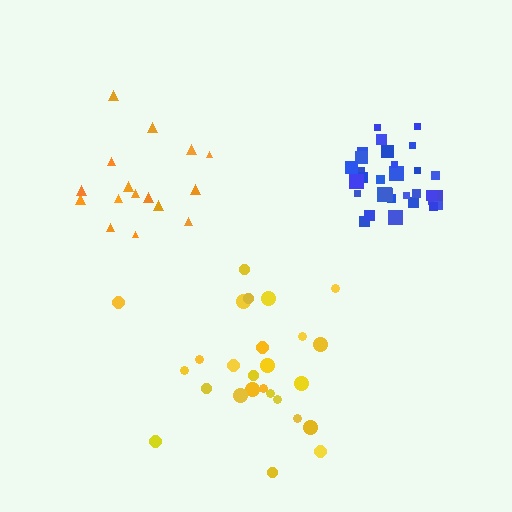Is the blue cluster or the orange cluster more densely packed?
Blue.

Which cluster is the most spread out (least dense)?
Orange.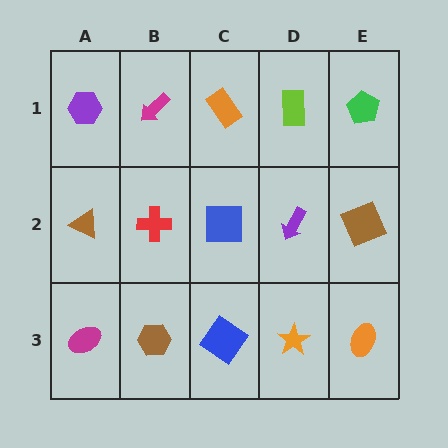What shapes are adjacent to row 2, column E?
A green pentagon (row 1, column E), an orange ellipse (row 3, column E), a purple arrow (row 2, column D).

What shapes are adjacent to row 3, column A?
A brown triangle (row 2, column A), a brown hexagon (row 3, column B).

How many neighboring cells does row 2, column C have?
4.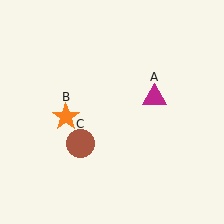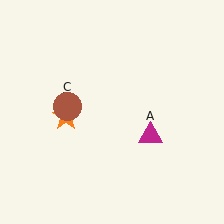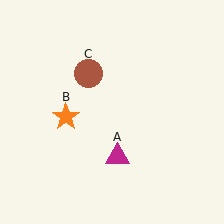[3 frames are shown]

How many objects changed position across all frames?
2 objects changed position: magenta triangle (object A), brown circle (object C).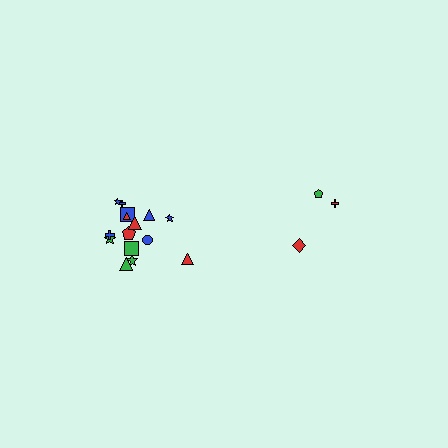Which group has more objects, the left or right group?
The left group.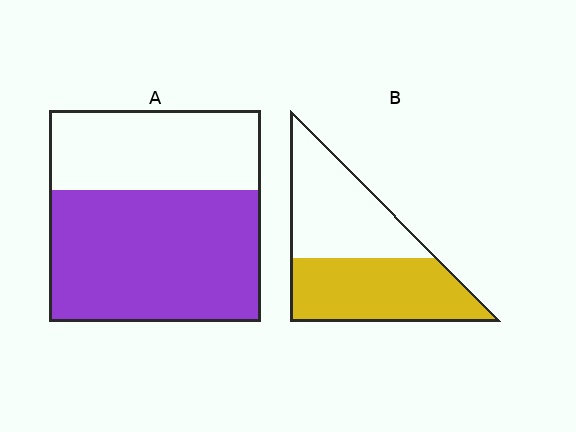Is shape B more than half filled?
Roughly half.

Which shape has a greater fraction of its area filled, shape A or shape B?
Shape A.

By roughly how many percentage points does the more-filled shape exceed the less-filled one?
By roughly 10 percentage points (A over B).